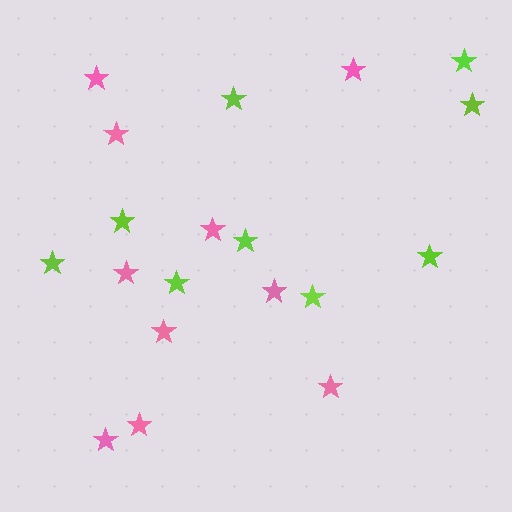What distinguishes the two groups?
There are 2 groups: one group of pink stars (10) and one group of lime stars (9).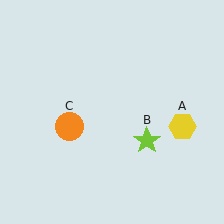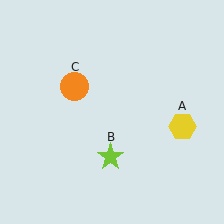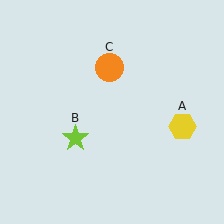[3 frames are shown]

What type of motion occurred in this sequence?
The lime star (object B), orange circle (object C) rotated clockwise around the center of the scene.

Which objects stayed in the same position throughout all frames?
Yellow hexagon (object A) remained stationary.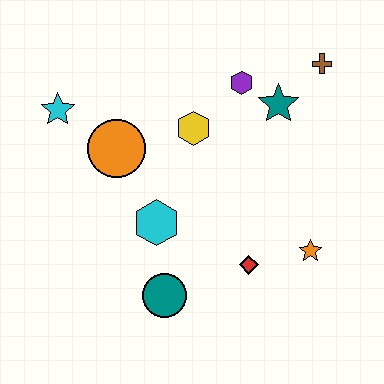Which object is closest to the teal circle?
The cyan hexagon is closest to the teal circle.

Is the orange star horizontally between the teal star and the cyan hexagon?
No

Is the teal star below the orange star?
No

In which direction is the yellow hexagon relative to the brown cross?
The yellow hexagon is to the left of the brown cross.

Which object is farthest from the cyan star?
The orange star is farthest from the cyan star.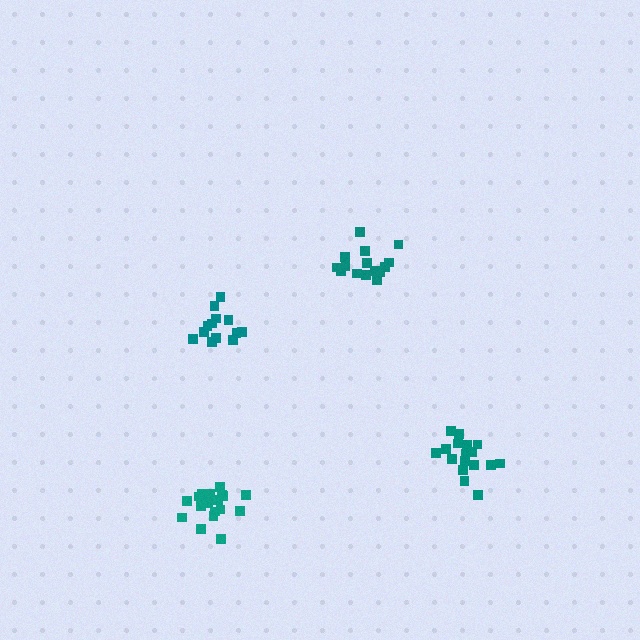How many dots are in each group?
Group 1: 18 dots, Group 2: 15 dots, Group 3: 13 dots, Group 4: 19 dots (65 total).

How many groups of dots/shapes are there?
There are 4 groups.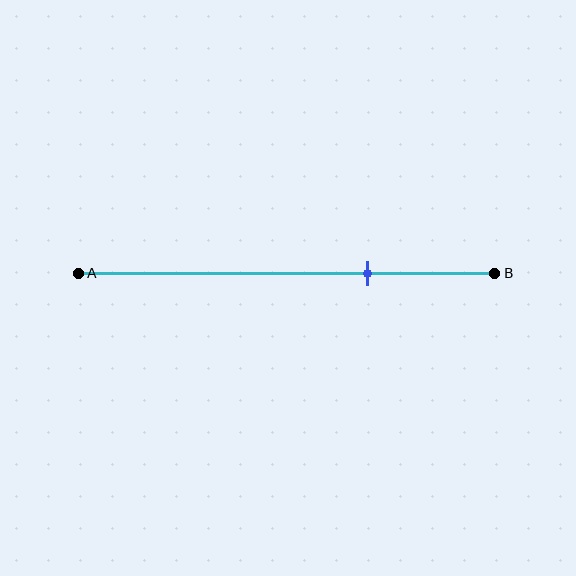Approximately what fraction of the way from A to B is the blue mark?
The blue mark is approximately 70% of the way from A to B.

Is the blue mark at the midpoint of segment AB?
No, the mark is at about 70% from A, not at the 50% midpoint.